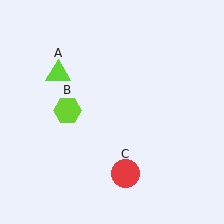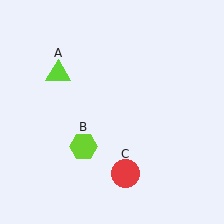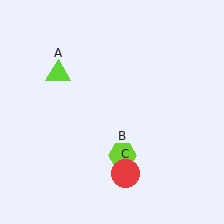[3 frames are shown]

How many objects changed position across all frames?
1 object changed position: lime hexagon (object B).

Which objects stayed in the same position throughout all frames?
Lime triangle (object A) and red circle (object C) remained stationary.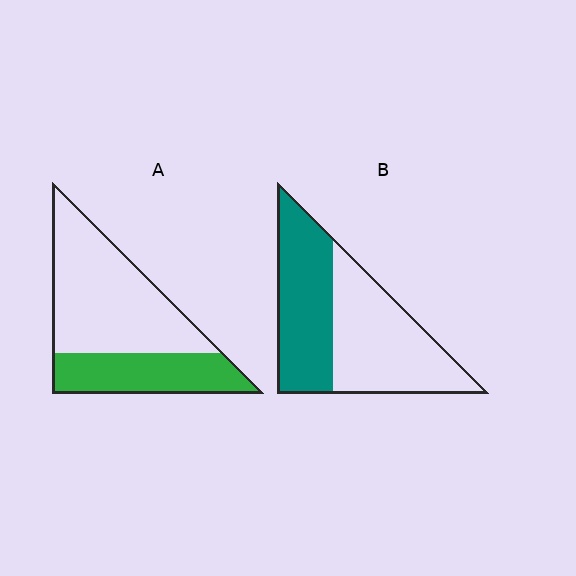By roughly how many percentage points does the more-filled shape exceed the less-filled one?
By roughly 10 percentage points (B over A).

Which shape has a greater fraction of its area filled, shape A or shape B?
Shape B.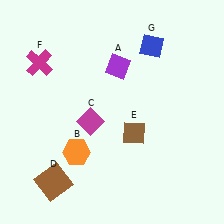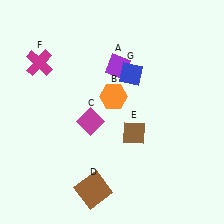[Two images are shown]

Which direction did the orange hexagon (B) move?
The orange hexagon (B) moved up.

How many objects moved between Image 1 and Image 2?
3 objects moved between the two images.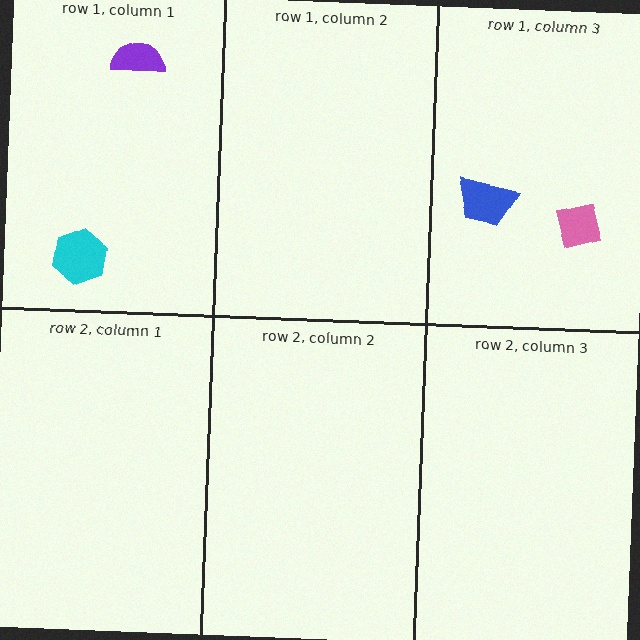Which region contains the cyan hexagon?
The row 1, column 1 region.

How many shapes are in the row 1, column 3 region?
2.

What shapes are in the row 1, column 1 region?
The purple semicircle, the cyan hexagon.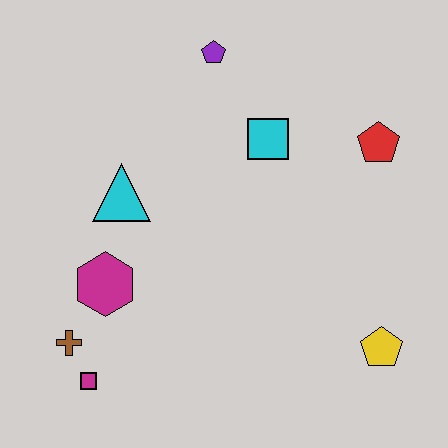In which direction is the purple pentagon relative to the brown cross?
The purple pentagon is above the brown cross.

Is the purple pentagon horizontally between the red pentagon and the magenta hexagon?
Yes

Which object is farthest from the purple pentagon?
The magenta square is farthest from the purple pentagon.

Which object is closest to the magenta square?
The brown cross is closest to the magenta square.